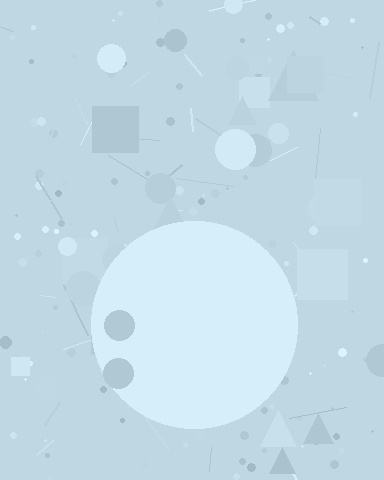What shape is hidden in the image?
A circle is hidden in the image.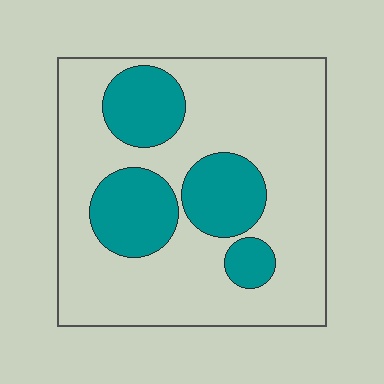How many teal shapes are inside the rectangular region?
4.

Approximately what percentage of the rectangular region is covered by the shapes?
Approximately 25%.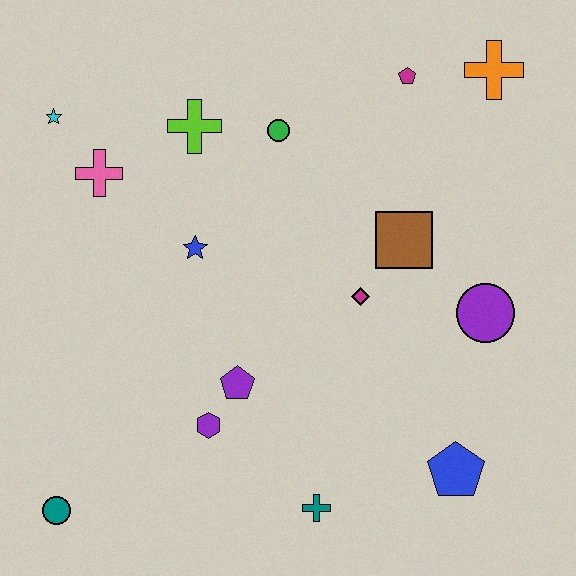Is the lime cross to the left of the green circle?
Yes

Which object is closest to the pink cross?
The cyan star is closest to the pink cross.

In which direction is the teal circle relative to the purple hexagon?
The teal circle is to the left of the purple hexagon.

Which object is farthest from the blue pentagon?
The cyan star is farthest from the blue pentagon.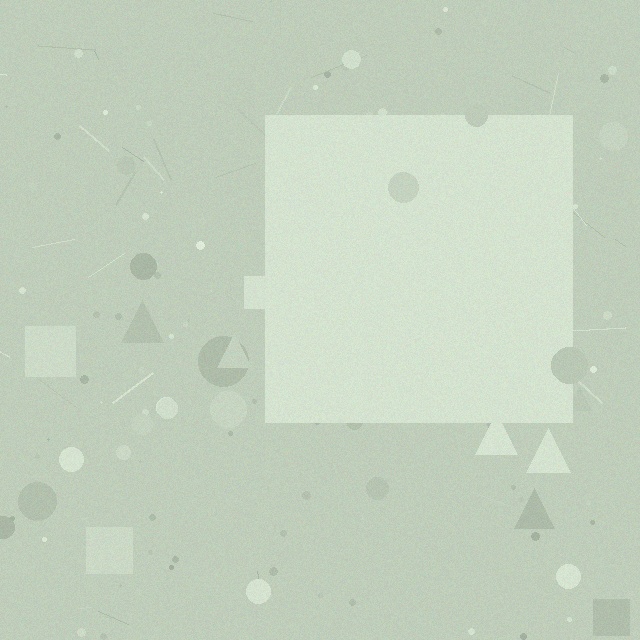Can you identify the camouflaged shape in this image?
The camouflaged shape is a square.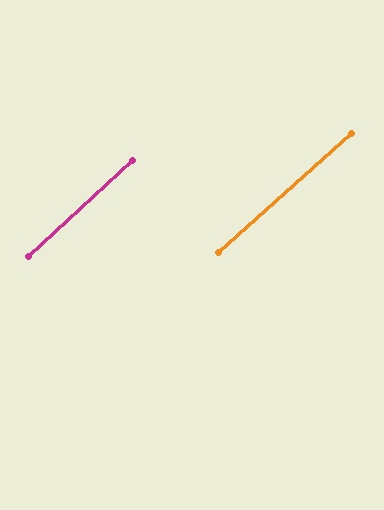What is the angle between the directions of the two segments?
Approximately 1 degree.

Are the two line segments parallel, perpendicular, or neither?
Parallel — their directions differ by only 0.8°.